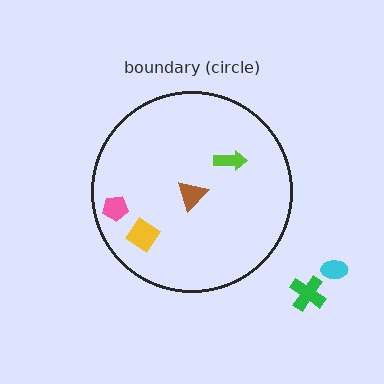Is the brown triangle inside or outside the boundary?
Inside.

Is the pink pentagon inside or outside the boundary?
Inside.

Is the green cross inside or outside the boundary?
Outside.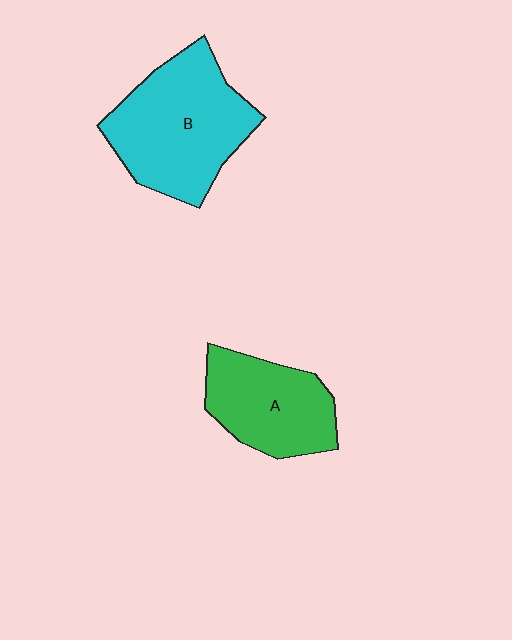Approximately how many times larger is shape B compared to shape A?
Approximately 1.4 times.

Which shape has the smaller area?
Shape A (green).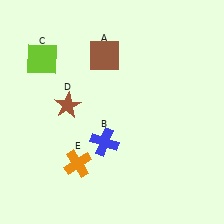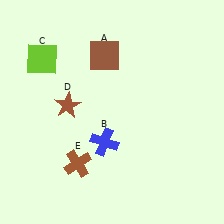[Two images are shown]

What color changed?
The cross (E) changed from orange in Image 1 to brown in Image 2.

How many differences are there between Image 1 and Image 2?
There is 1 difference between the two images.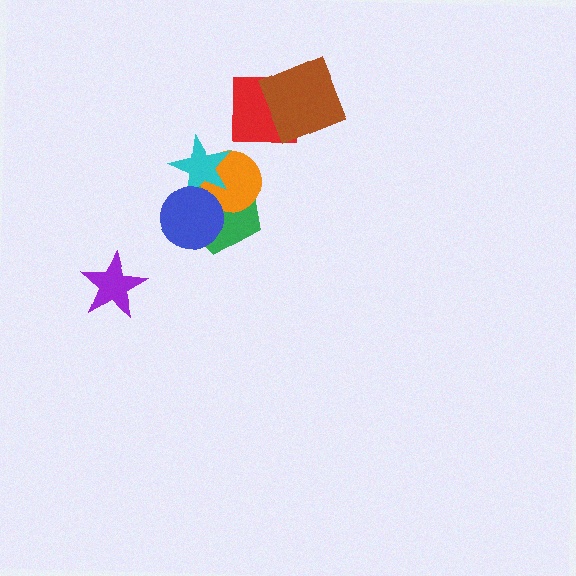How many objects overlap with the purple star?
0 objects overlap with the purple star.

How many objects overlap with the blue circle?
3 objects overlap with the blue circle.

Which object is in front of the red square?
The brown square is in front of the red square.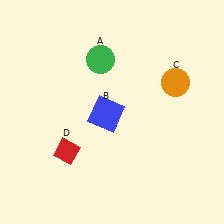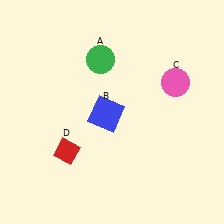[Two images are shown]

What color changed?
The circle (C) changed from orange in Image 1 to pink in Image 2.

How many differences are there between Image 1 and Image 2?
There is 1 difference between the two images.